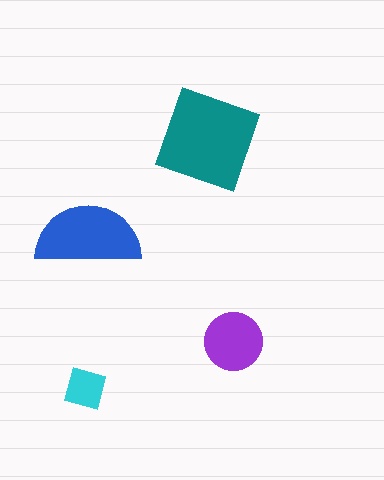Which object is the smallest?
The cyan square.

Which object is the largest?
The teal diamond.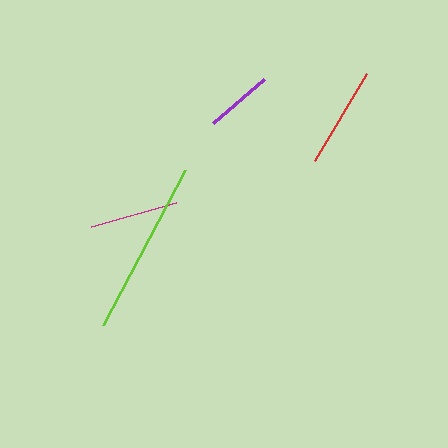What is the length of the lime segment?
The lime segment is approximately 175 pixels long.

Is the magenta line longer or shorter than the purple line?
The magenta line is longer than the purple line.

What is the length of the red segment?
The red segment is approximately 102 pixels long.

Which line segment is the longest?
The lime line is the longest at approximately 175 pixels.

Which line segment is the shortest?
The purple line is the shortest at approximately 67 pixels.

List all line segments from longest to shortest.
From longest to shortest: lime, red, magenta, purple.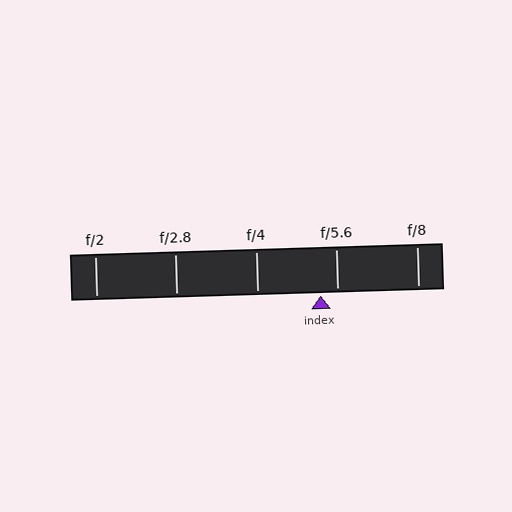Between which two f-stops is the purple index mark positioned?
The index mark is between f/4 and f/5.6.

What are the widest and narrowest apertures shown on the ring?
The widest aperture shown is f/2 and the narrowest is f/8.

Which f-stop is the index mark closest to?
The index mark is closest to f/5.6.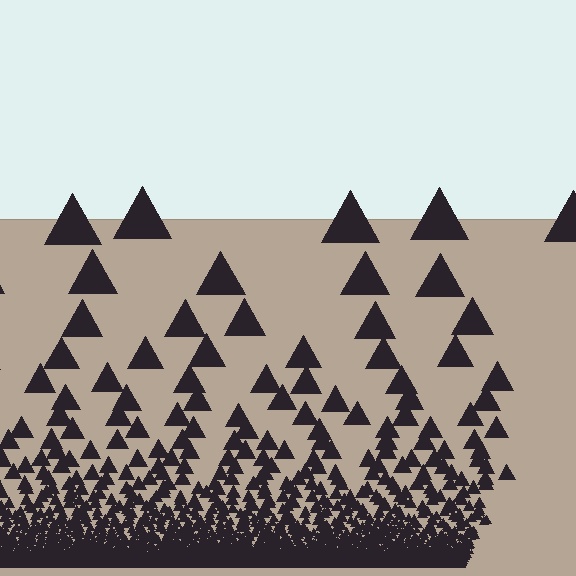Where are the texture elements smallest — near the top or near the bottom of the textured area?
Near the bottom.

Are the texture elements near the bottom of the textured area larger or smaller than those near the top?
Smaller. The gradient is inverted — elements near the bottom are smaller and denser.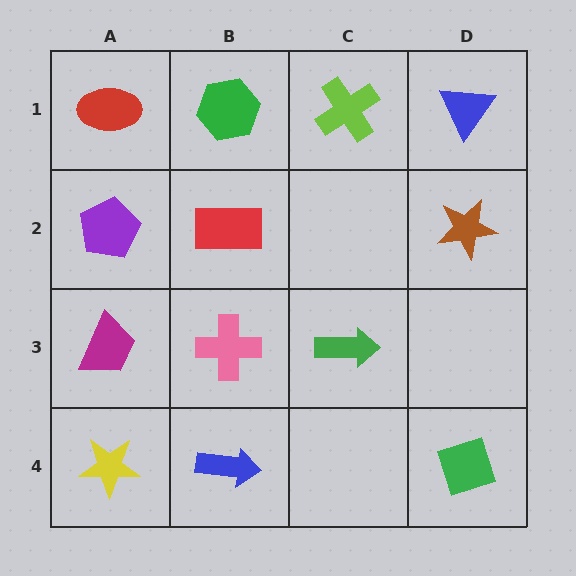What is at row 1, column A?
A red ellipse.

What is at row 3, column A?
A magenta trapezoid.